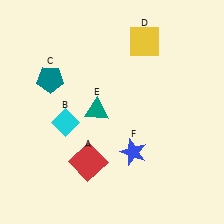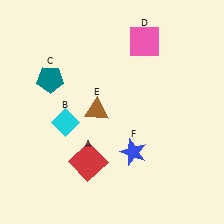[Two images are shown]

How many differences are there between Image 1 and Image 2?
There are 2 differences between the two images.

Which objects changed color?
D changed from yellow to pink. E changed from teal to brown.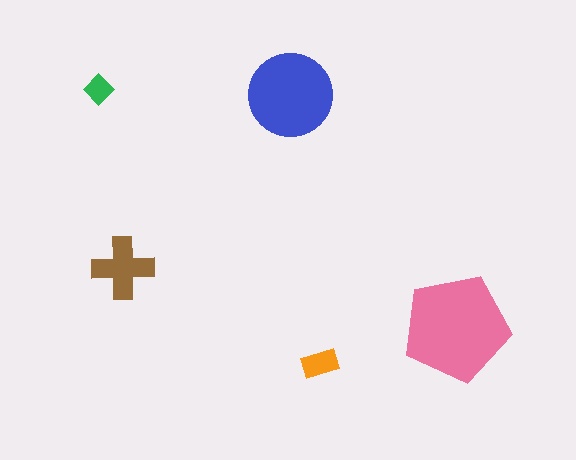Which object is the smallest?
The green diamond.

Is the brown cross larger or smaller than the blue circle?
Smaller.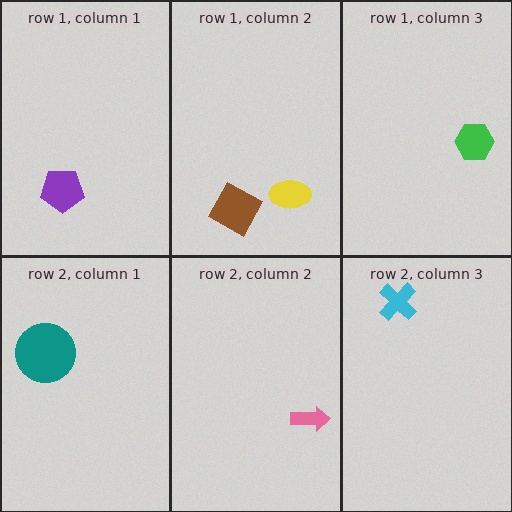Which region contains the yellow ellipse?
The row 1, column 2 region.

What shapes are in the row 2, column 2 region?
The pink arrow.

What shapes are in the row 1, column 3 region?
The green hexagon.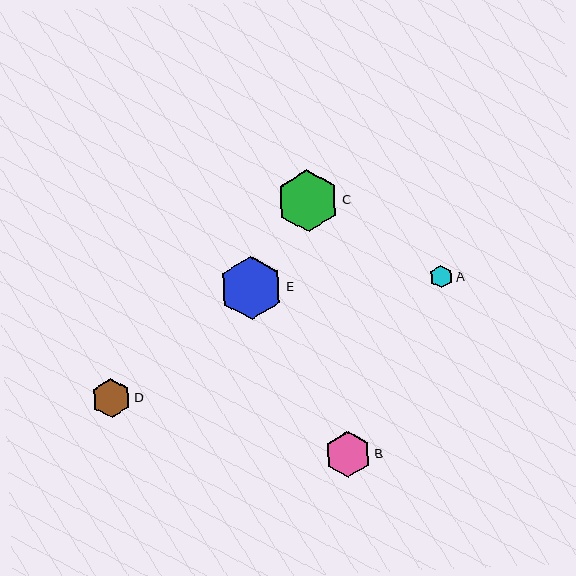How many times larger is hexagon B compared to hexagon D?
Hexagon B is approximately 1.2 times the size of hexagon D.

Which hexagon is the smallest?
Hexagon A is the smallest with a size of approximately 23 pixels.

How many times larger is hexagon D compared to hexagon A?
Hexagon D is approximately 1.7 times the size of hexagon A.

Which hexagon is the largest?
Hexagon E is the largest with a size of approximately 63 pixels.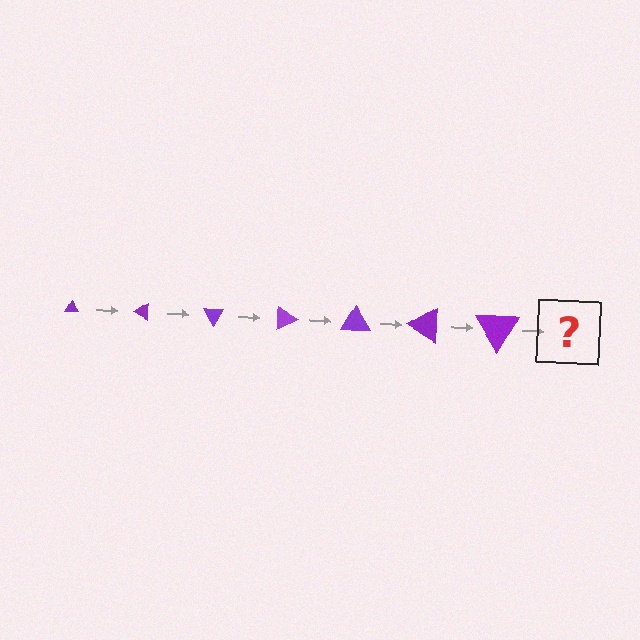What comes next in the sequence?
The next element should be a triangle, larger than the previous one and rotated 210 degrees from the start.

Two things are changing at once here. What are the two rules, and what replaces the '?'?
The two rules are that the triangle grows larger each step and it rotates 30 degrees each step. The '?' should be a triangle, larger than the previous one and rotated 210 degrees from the start.